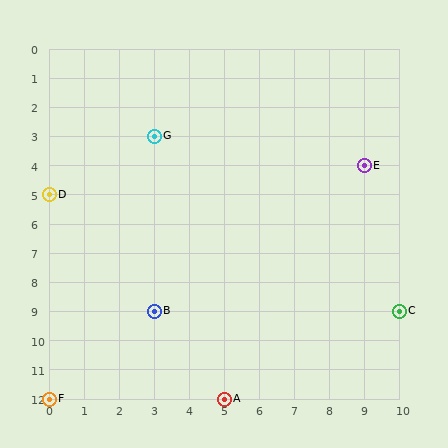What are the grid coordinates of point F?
Point F is at grid coordinates (0, 12).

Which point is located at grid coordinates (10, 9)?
Point C is at (10, 9).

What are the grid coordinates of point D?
Point D is at grid coordinates (0, 5).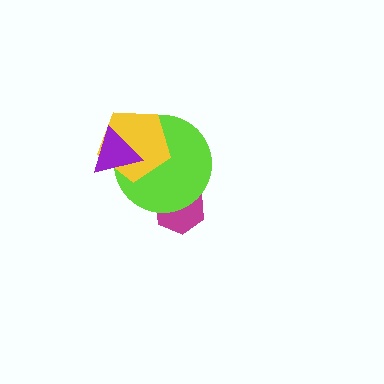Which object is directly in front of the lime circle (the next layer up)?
The yellow pentagon is directly in front of the lime circle.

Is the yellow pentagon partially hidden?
Yes, it is partially covered by another shape.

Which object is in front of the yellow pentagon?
The purple triangle is in front of the yellow pentagon.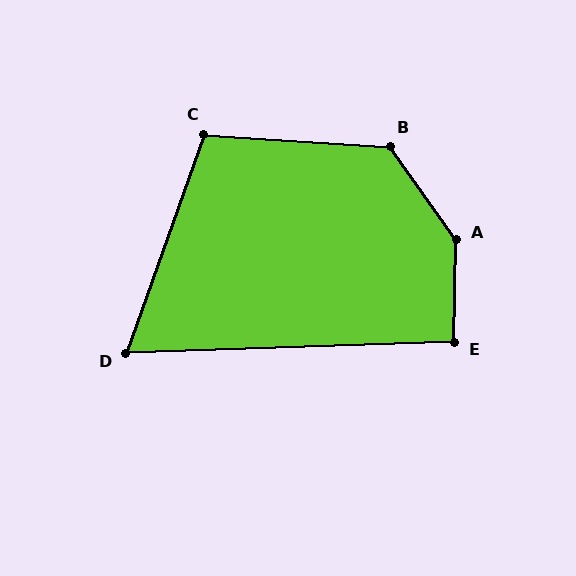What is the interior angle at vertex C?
Approximately 106 degrees (obtuse).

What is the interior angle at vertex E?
Approximately 93 degrees (approximately right).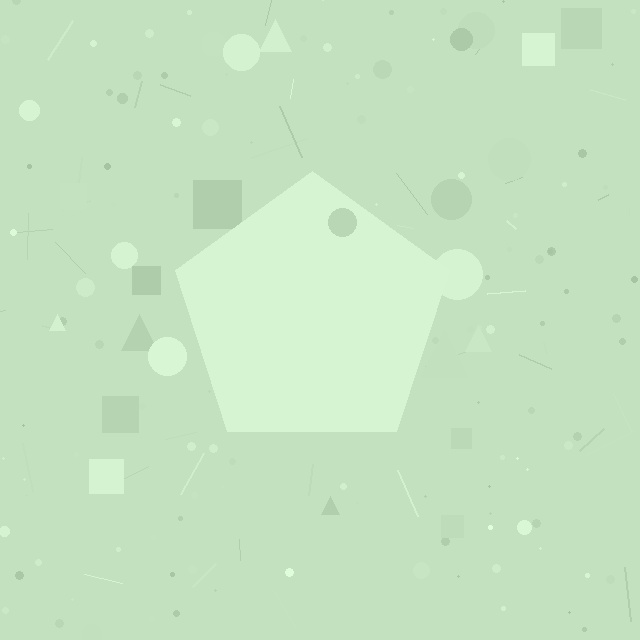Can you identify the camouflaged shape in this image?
The camouflaged shape is a pentagon.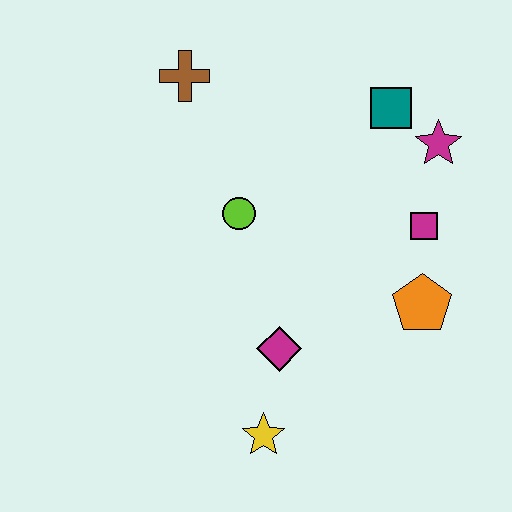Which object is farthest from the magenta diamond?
The brown cross is farthest from the magenta diamond.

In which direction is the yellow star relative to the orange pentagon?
The yellow star is to the left of the orange pentagon.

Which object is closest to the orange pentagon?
The magenta square is closest to the orange pentagon.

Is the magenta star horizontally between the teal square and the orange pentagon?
No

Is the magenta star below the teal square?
Yes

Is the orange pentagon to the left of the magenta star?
Yes